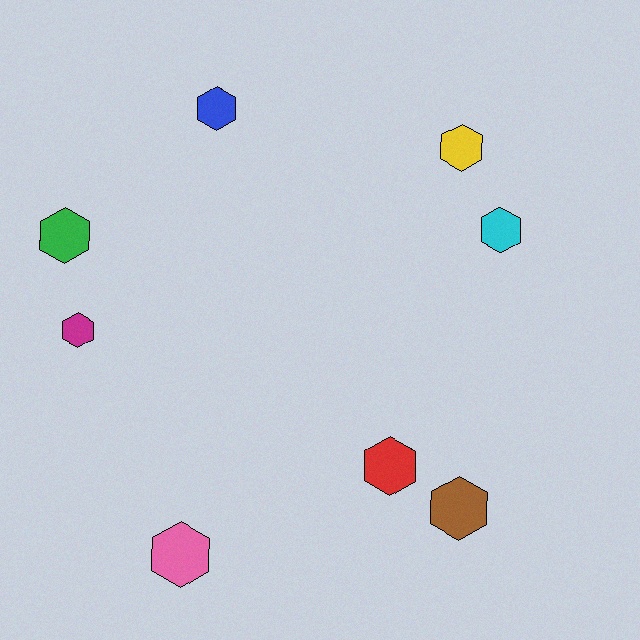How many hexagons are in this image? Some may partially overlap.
There are 8 hexagons.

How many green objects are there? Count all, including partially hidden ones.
There is 1 green object.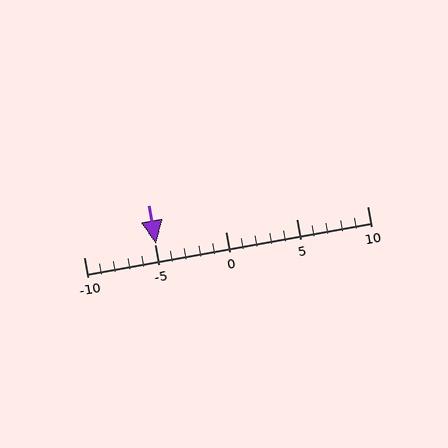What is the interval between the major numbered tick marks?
The major tick marks are spaced 5 units apart.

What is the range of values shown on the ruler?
The ruler shows values from -10 to 10.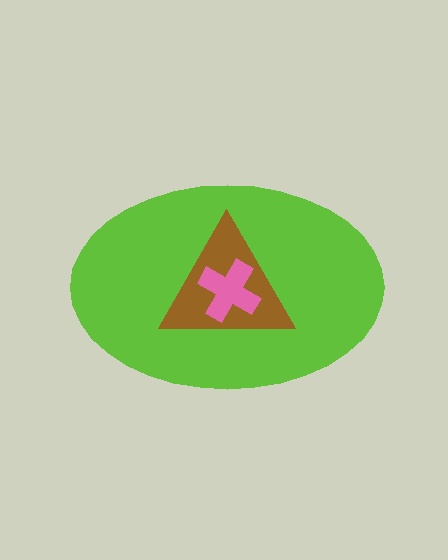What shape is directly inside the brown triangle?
The pink cross.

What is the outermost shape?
The lime ellipse.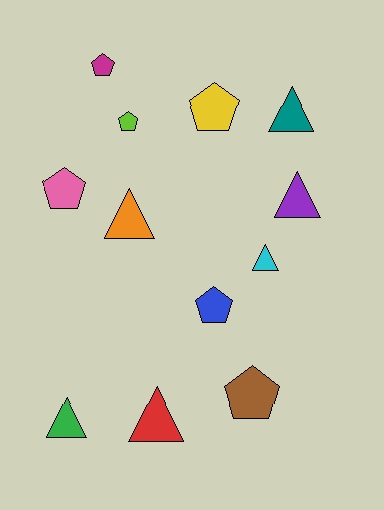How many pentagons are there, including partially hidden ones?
There are 6 pentagons.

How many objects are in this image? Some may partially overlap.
There are 12 objects.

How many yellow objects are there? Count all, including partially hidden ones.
There is 1 yellow object.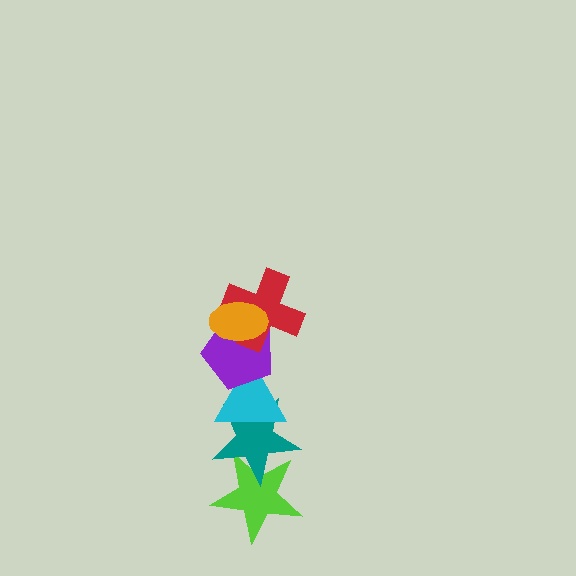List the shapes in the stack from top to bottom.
From top to bottom: the orange ellipse, the red cross, the purple pentagon, the cyan triangle, the teal star, the lime star.